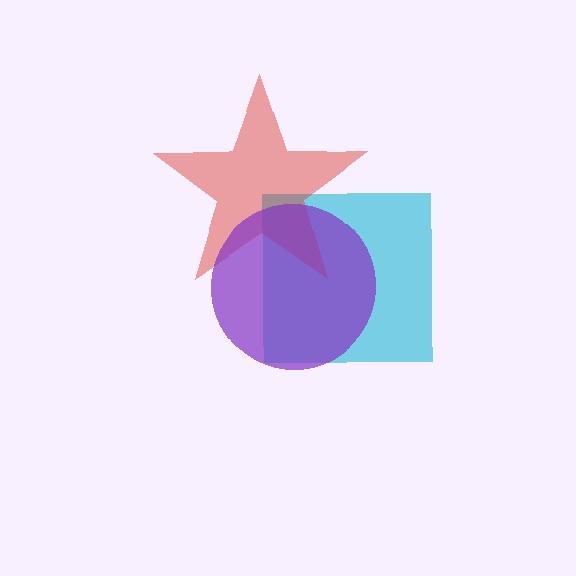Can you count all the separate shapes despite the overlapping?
Yes, there are 3 separate shapes.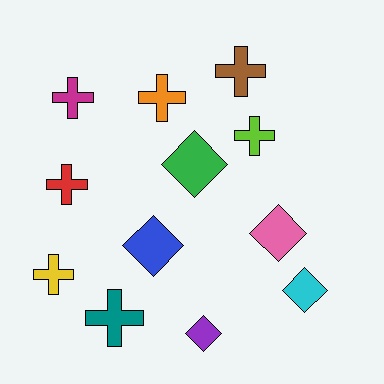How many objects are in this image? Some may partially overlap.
There are 12 objects.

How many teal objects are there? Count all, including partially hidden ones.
There is 1 teal object.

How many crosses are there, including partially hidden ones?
There are 7 crosses.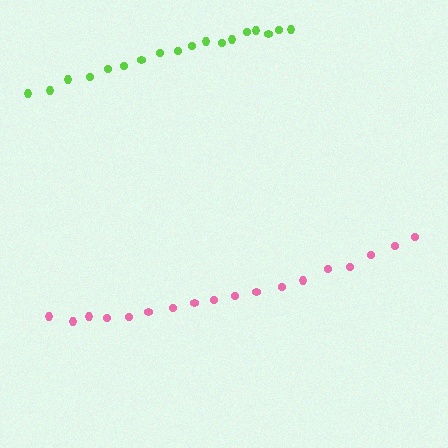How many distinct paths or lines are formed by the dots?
There are 2 distinct paths.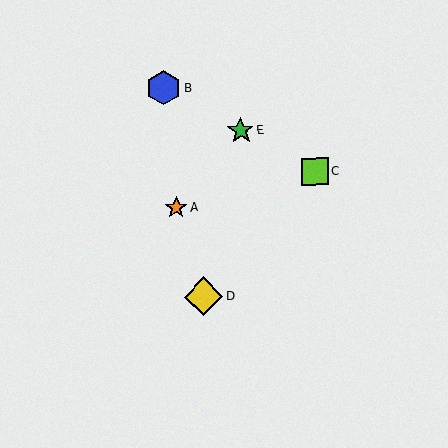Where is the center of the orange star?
The center of the orange star is at (176, 207).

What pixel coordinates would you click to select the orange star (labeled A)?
Click at (176, 207) to select the orange star A.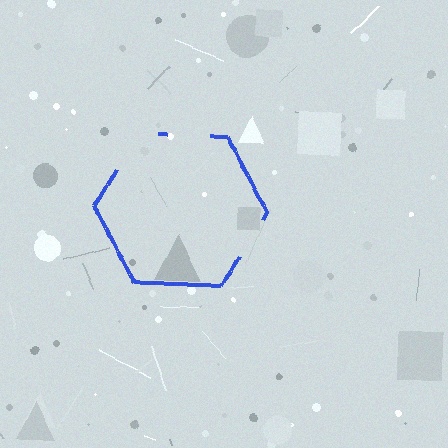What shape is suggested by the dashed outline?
The dashed outline suggests a hexagon.